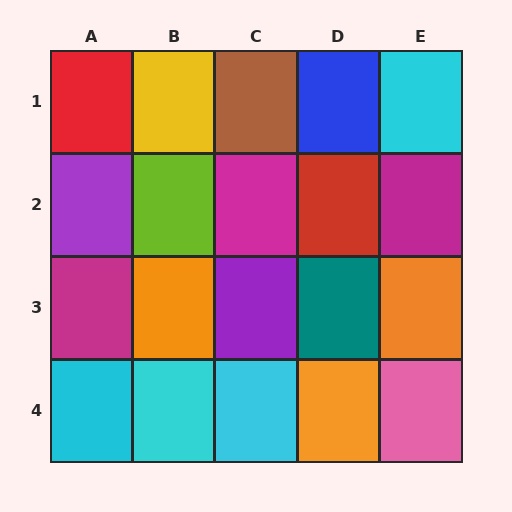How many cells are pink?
1 cell is pink.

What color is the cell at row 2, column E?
Magenta.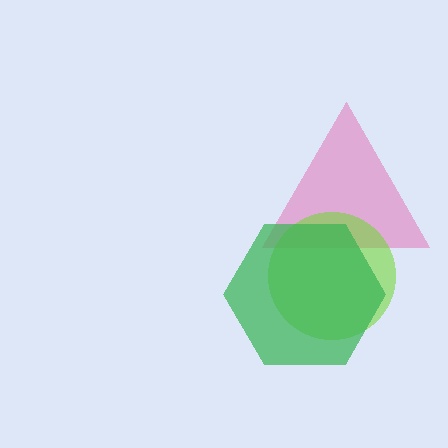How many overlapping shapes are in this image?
There are 3 overlapping shapes in the image.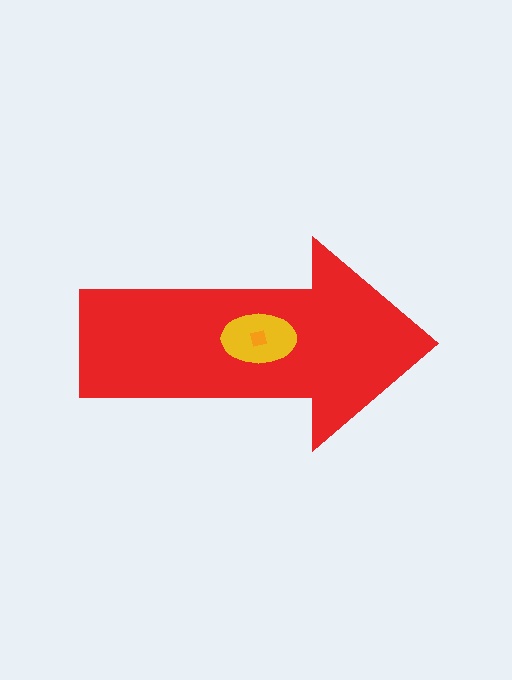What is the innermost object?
The orange square.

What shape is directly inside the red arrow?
The yellow ellipse.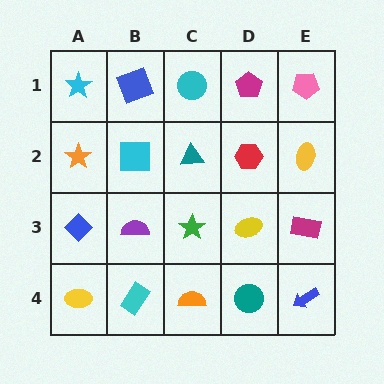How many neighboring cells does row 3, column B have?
4.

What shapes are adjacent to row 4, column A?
A blue diamond (row 3, column A), a cyan rectangle (row 4, column B).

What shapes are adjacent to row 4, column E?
A magenta rectangle (row 3, column E), a teal circle (row 4, column D).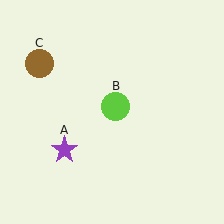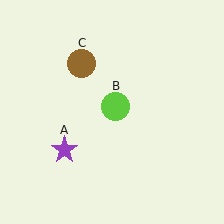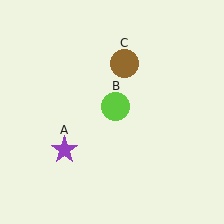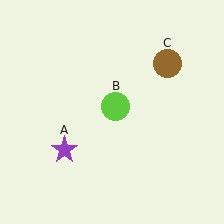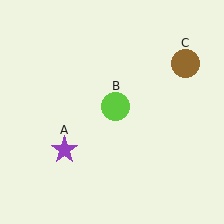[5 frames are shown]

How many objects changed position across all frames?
1 object changed position: brown circle (object C).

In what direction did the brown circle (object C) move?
The brown circle (object C) moved right.